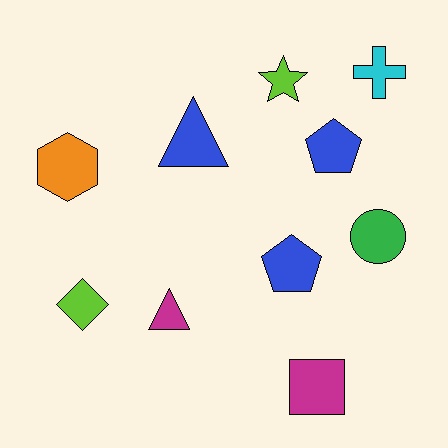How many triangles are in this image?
There are 2 triangles.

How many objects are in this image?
There are 10 objects.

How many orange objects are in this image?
There is 1 orange object.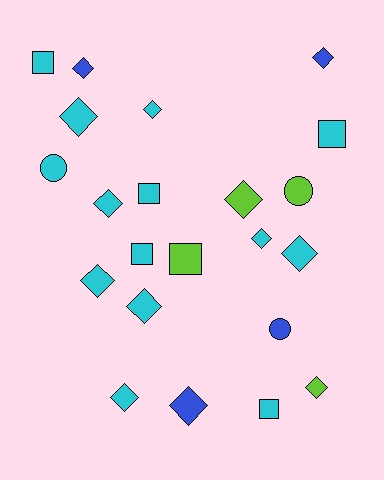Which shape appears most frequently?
Diamond, with 13 objects.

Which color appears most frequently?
Cyan, with 14 objects.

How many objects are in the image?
There are 22 objects.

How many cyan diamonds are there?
There are 8 cyan diamonds.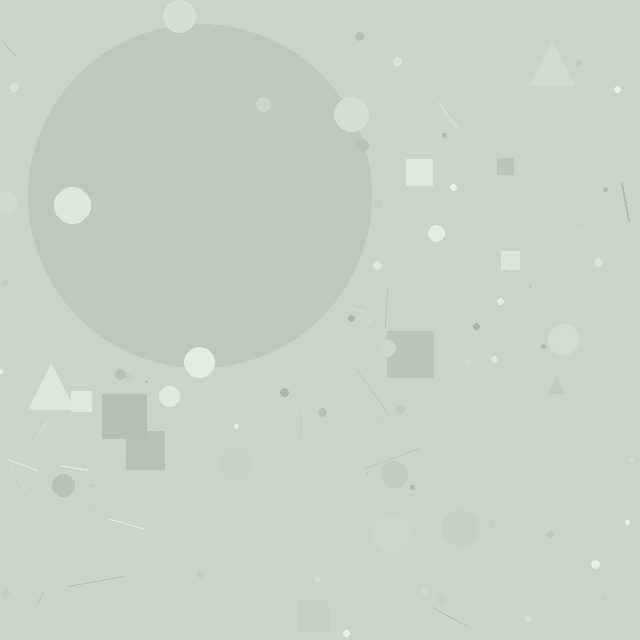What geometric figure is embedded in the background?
A circle is embedded in the background.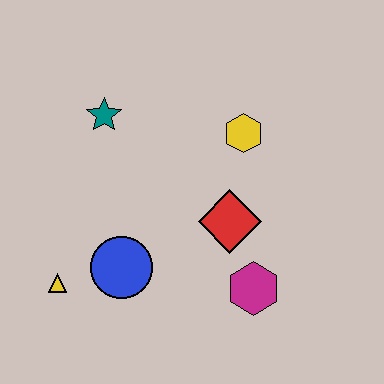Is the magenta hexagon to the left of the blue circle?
No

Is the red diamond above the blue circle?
Yes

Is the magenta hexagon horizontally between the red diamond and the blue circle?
No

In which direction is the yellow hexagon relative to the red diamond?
The yellow hexagon is above the red diamond.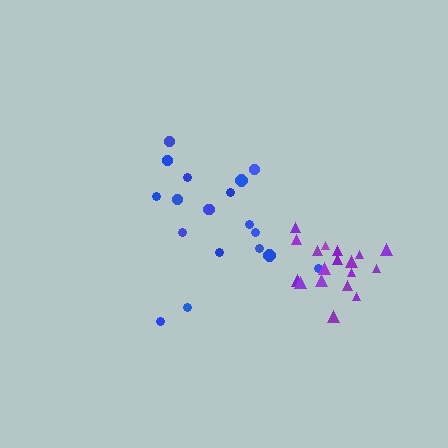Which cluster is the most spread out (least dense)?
Blue.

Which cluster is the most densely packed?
Purple.